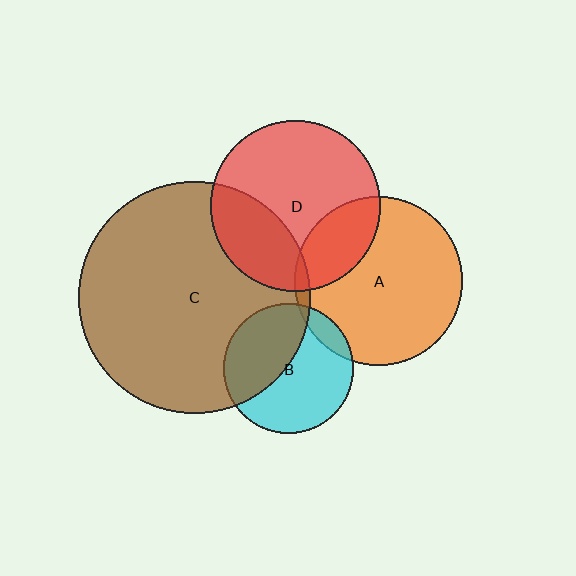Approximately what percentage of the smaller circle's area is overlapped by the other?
Approximately 25%.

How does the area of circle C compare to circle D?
Approximately 1.8 times.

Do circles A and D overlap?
Yes.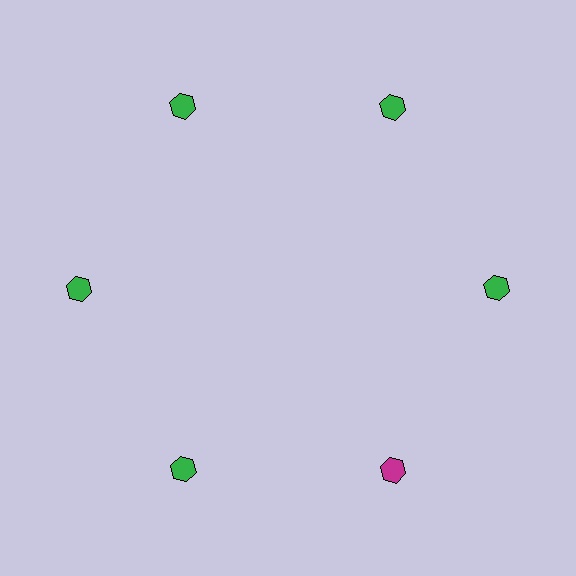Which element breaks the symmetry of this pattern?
The magenta hexagon at roughly the 5 o'clock position breaks the symmetry. All other shapes are green hexagons.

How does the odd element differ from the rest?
It has a different color: magenta instead of green.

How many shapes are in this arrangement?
There are 6 shapes arranged in a ring pattern.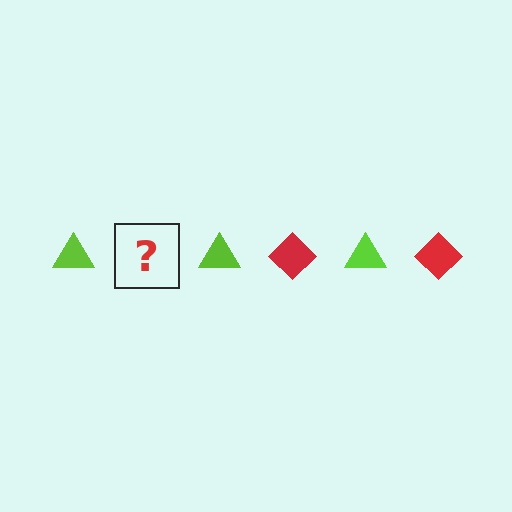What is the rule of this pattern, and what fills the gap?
The rule is that the pattern alternates between lime triangle and red diamond. The gap should be filled with a red diamond.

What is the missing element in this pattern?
The missing element is a red diamond.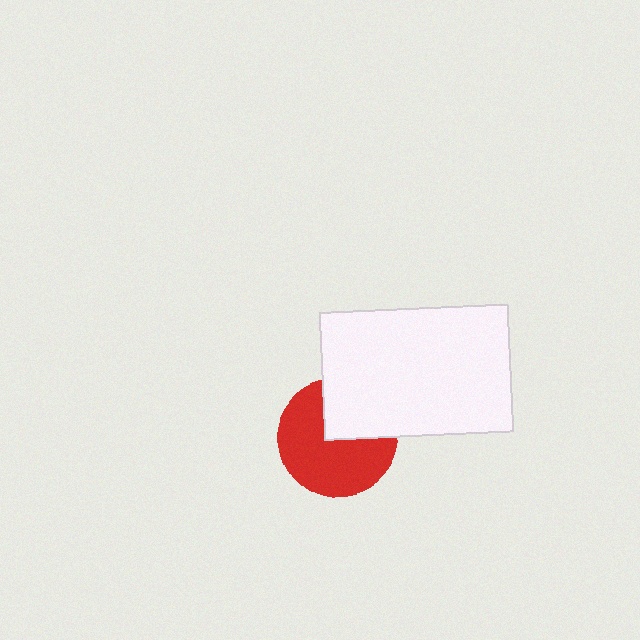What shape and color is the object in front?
The object in front is a white rectangle.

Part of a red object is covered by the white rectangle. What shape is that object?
It is a circle.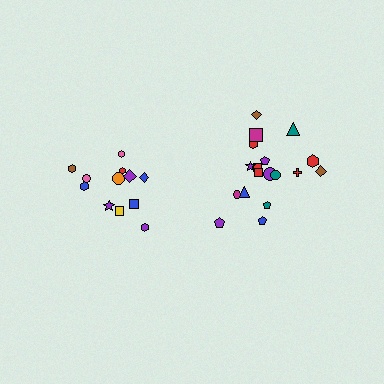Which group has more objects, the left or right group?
The right group.